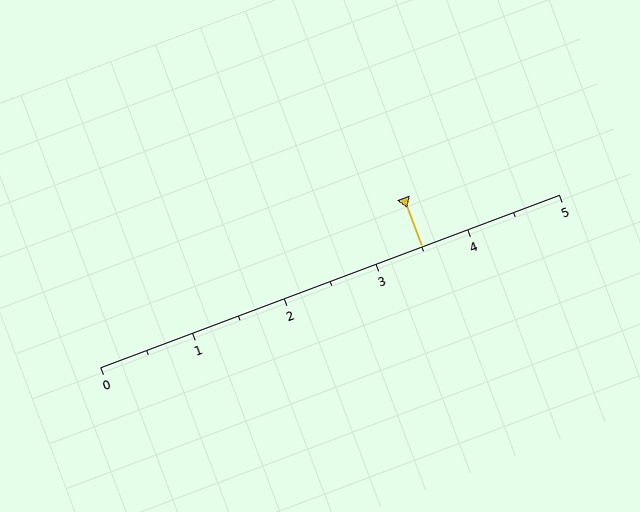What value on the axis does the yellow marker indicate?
The marker indicates approximately 3.5.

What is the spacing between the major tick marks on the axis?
The major ticks are spaced 1 apart.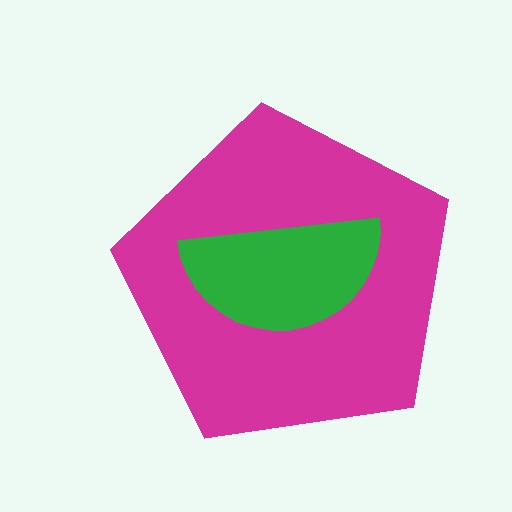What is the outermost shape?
The magenta pentagon.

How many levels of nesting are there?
2.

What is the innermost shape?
The green semicircle.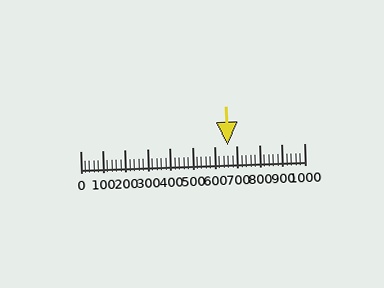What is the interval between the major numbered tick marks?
The major tick marks are spaced 100 units apart.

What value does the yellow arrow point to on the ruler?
The yellow arrow points to approximately 660.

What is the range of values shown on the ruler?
The ruler shows values from 0 to 1000.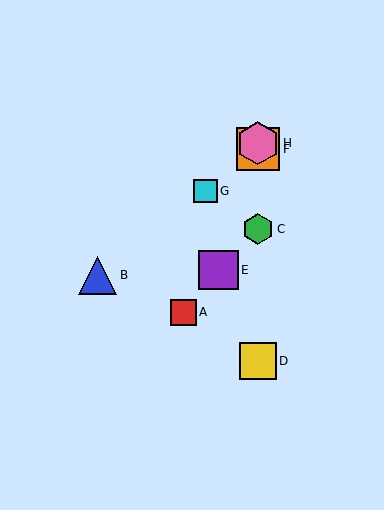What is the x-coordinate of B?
Object B is at x≈98.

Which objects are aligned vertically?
Objects C, D, F, H are aligned vertically.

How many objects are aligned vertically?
4 objects (C, D, F, H) are aligned vertically.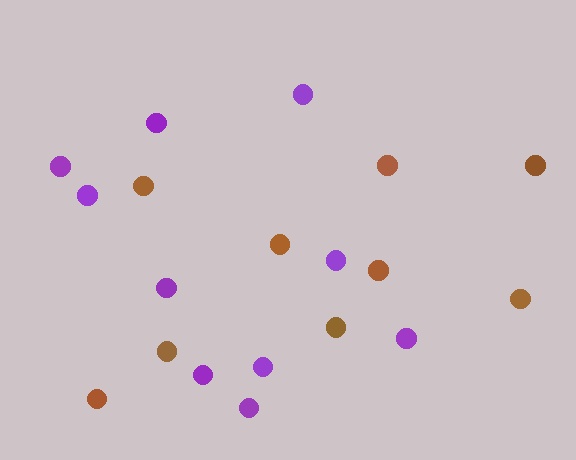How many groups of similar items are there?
There are 2 groups: one group of brown circles (9) and one group of purple circles (10).